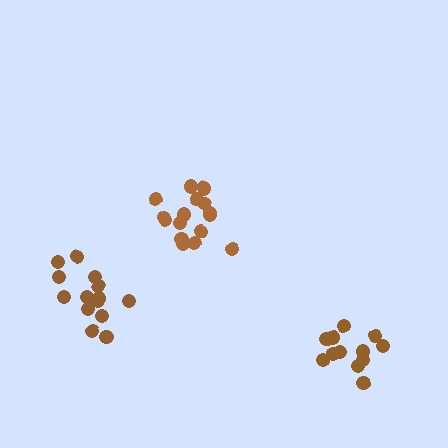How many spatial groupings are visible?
There are 3 spatial groupings.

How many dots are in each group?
Group 1: 16 dots, Group 2: 12 dots, Group 3: 14 dots (42 total).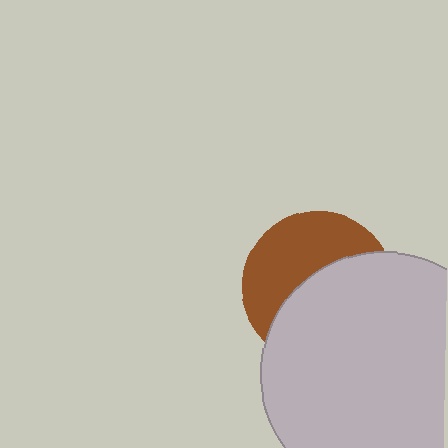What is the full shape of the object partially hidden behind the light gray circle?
The partially hidden object is a brown circle.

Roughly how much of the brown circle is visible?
About half of it is visible (roughly 45%).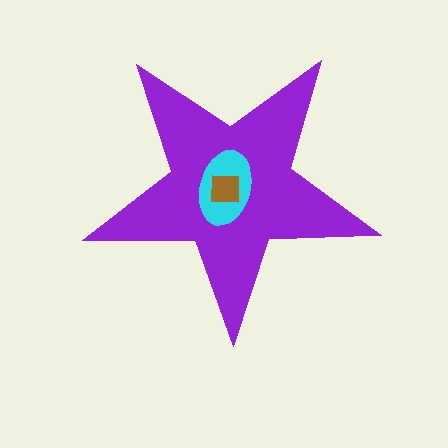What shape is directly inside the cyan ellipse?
The brown square.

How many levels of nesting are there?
3.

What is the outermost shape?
The purple star.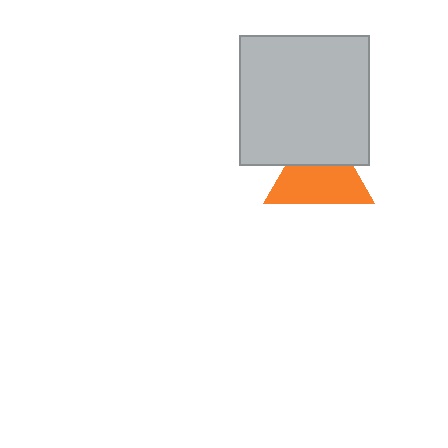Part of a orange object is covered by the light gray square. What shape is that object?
It is a triangle.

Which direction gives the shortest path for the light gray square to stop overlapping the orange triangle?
Moving up gives the shortest separation.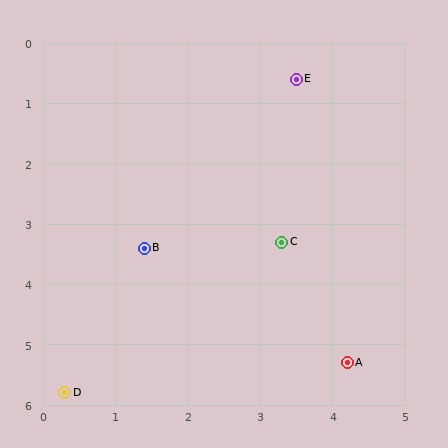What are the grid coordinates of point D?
Point D is at approximately (0.3, 5.8).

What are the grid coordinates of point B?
Point B is at approximately (1.4, 3.4).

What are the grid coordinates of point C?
Point C is at approximately (3.3, 3.3).